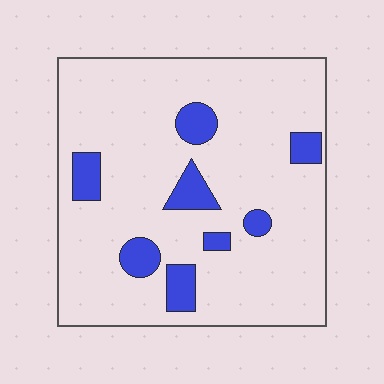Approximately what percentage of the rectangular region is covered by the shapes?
Approximately 15%.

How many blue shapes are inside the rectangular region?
8.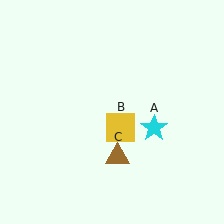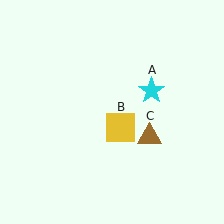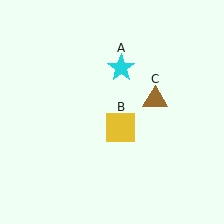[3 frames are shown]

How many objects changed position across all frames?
2 objects changed position: cyan star (object A), brown triangle (object C).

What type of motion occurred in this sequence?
The cyan star (object A), brown triangle (object C) rotated counterclockwise around the center of the scene.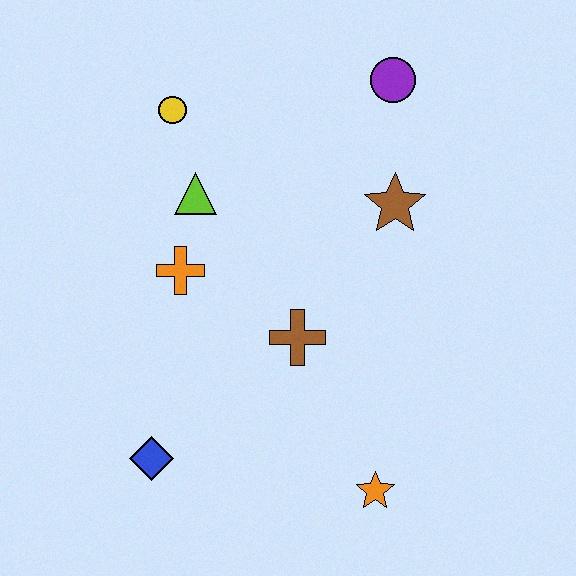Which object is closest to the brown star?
The purple circle is closest to the brown star.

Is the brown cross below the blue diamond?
No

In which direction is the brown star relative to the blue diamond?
The brown star is above the blue diamond.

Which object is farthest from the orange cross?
The orange star is farthest from the orange cross.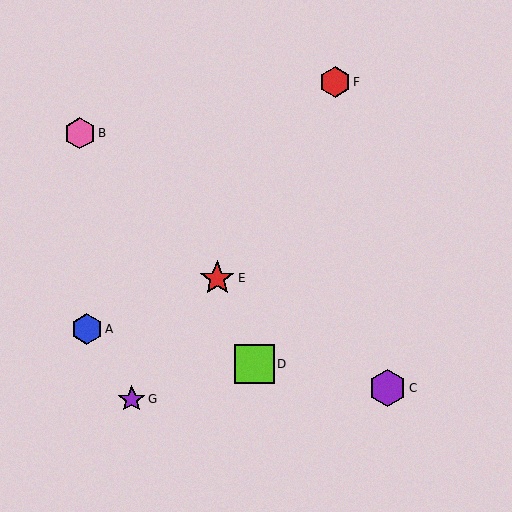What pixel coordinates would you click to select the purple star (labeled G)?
Click at (132, 399) to select the purple star G.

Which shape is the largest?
The lime square (labeled D) is the largest.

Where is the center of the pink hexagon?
The center of the pink hexagon is at (80, 133).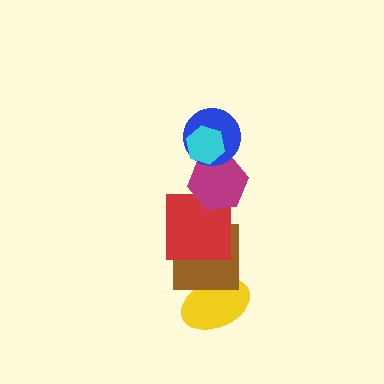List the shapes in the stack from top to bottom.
From top to bottom: the cyan hexagon, the blue circle, the magenta hexagon, the red square, the brown square, the yellow ellipse.